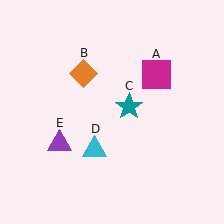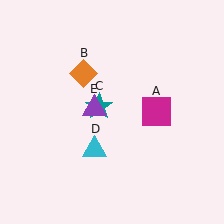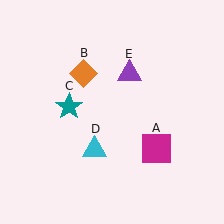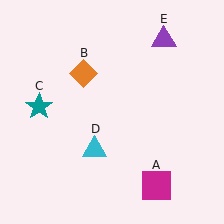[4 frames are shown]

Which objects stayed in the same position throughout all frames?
Orange diamond (object B) and cyan triangle (object D) remained stationary.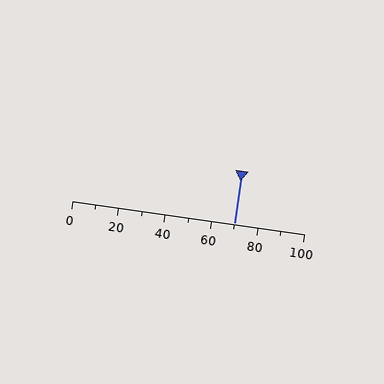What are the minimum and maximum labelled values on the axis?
The axis runs from 0 to 100.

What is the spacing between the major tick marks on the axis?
The major ticks are spaced 20 apart.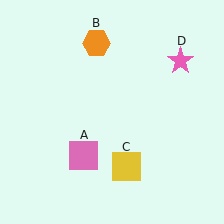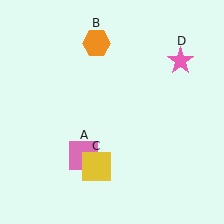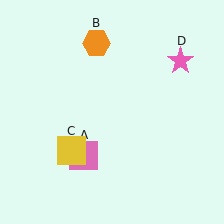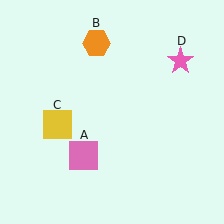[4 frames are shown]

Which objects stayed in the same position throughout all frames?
Pink square (object A) and orange hexagon (object B) and pink star (object D) remained stationary.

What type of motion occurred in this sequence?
The yellow square (object C) rotated clockwise around the center of the scene.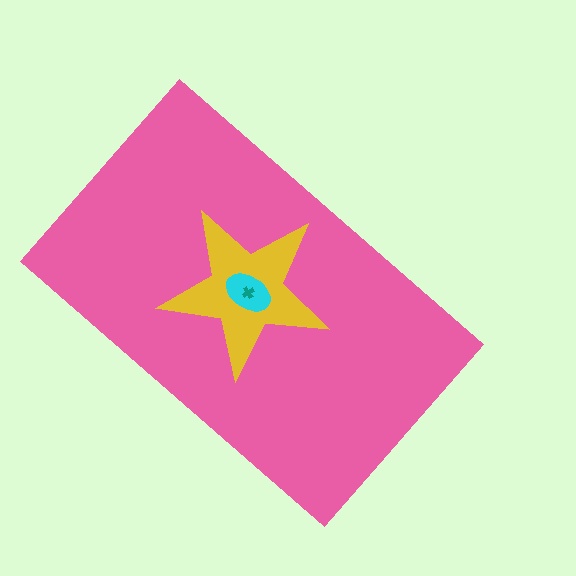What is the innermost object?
The teal cross.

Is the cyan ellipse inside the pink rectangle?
Yes.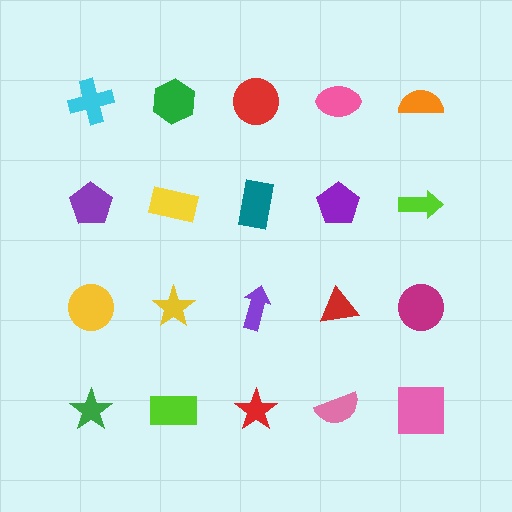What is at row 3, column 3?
A purple arrow.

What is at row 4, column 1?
A green star.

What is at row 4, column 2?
A lime rectangle.